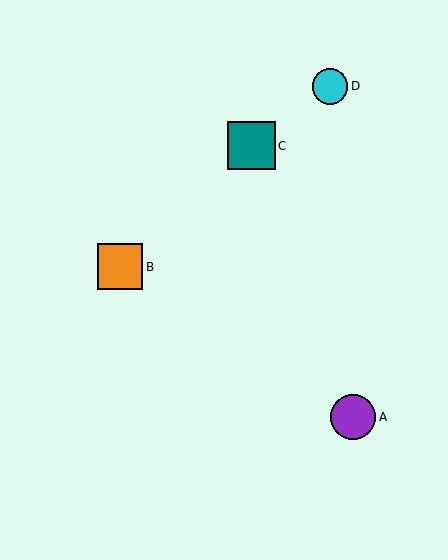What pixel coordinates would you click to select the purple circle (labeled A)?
Click at (353, 417) to select the purple circle A.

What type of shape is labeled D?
Shape D is a cyan circle.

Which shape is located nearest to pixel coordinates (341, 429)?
The purple circle (labeled A) at (353, 417) is nearest to that location.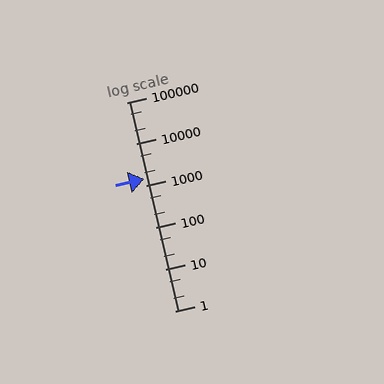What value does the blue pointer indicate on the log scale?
The pointer indicates approximately 1500.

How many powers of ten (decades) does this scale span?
The scale spans 5 decades, from 1 to 100000.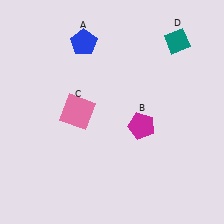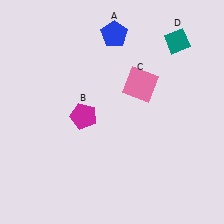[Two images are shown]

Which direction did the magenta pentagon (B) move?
The magenta pentagon (B) moved left.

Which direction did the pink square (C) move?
The pink square (C) moved right.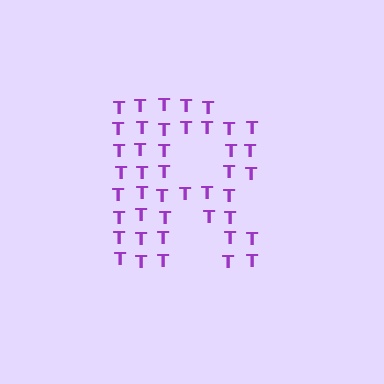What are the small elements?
The small elements are letter T's.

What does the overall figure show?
The overall figure shows the letter R.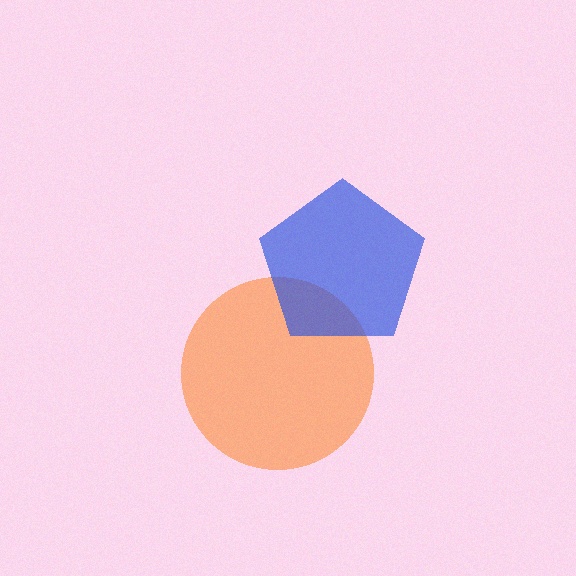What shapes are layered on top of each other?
The layered shapes are: an orange circle, a blue pentagon.